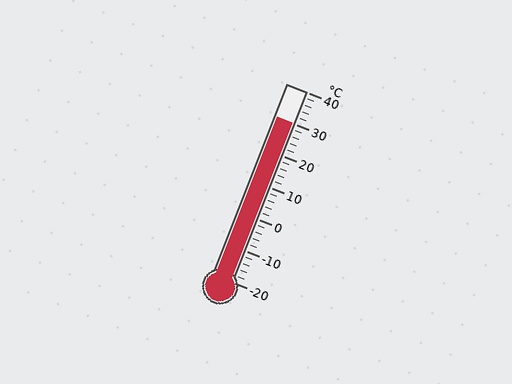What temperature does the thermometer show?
The thermometer shows approximately 30°C.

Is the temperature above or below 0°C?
The temperature is above 0°C.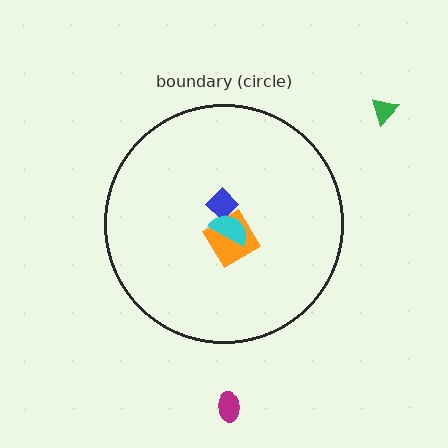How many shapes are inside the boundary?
5 inside, 2 outside.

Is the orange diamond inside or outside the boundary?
Inside.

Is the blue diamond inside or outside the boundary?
Inside.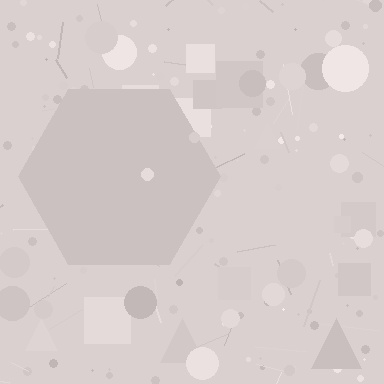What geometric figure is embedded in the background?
A hexagon is embedded in the background.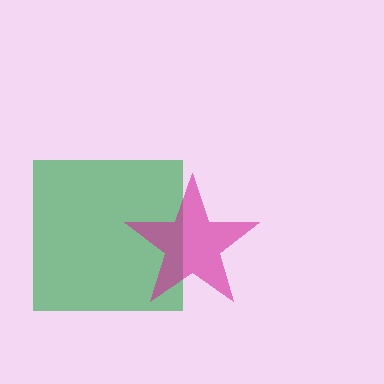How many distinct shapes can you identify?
There are 2 distinct shapes: a green square, a magenta star.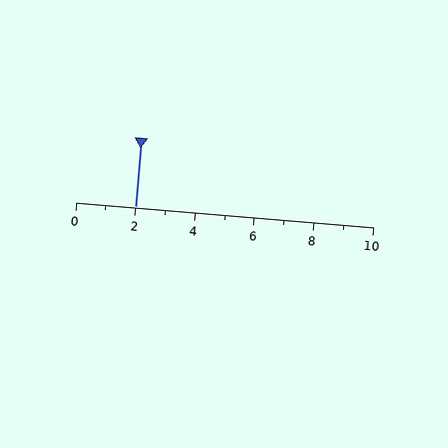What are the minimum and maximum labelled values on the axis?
The axis runs from 0 to 10.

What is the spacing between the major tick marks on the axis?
The major ticks are spaced 2 apart.